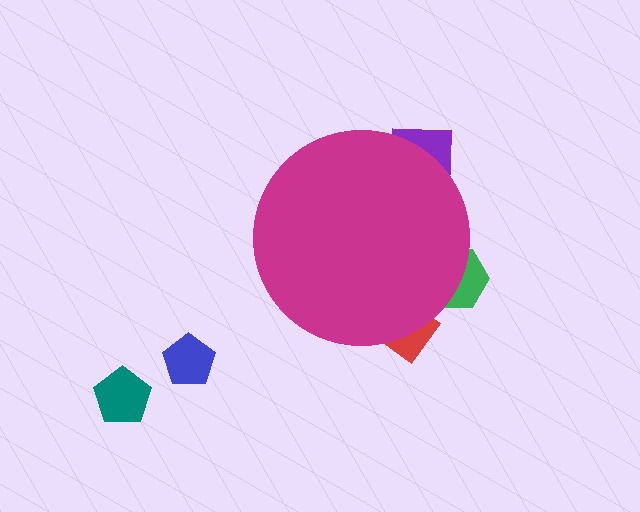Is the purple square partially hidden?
Yes, the purple square is partially hidden behind the magenta circle.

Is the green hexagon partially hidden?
Yes, the green hexagon is partially hidden behind the magenta circle.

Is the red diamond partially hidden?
Yes, the red diamond is partially hidden behind the magenta circle.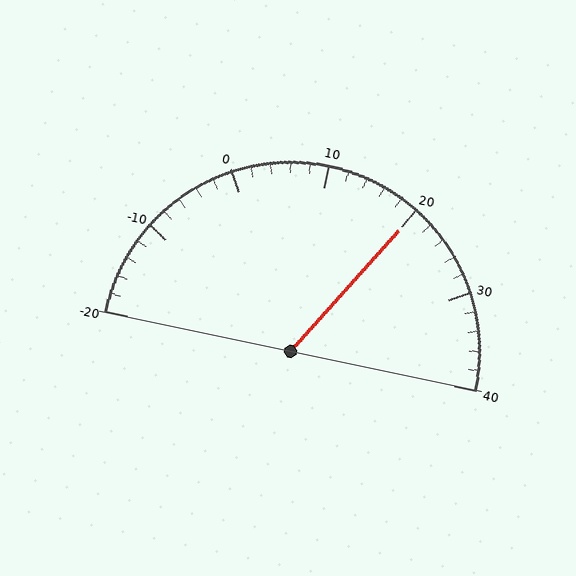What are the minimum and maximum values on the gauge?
The gauge ranges from -20 to 40.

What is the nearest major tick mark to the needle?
The nearest major tick mark is 20.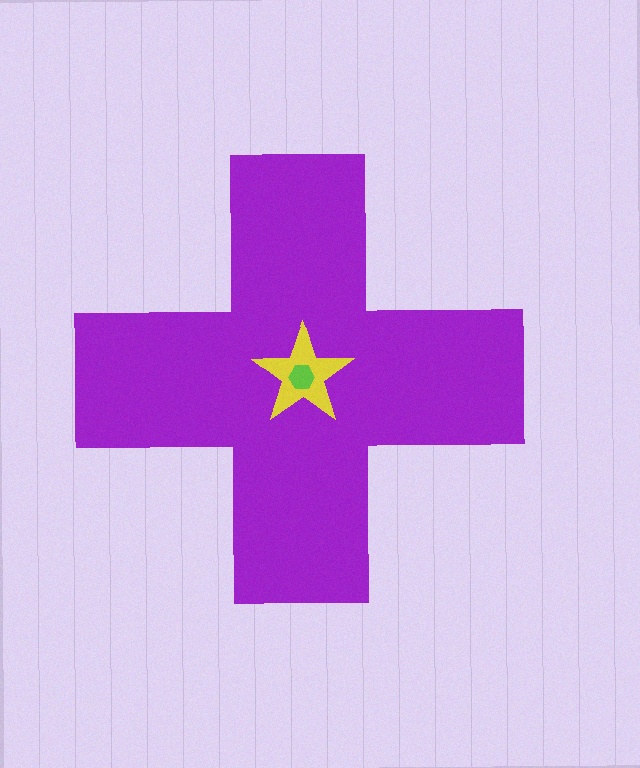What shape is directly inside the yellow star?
The lime hexagon.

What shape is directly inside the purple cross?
The yellow star.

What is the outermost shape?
The purple cross.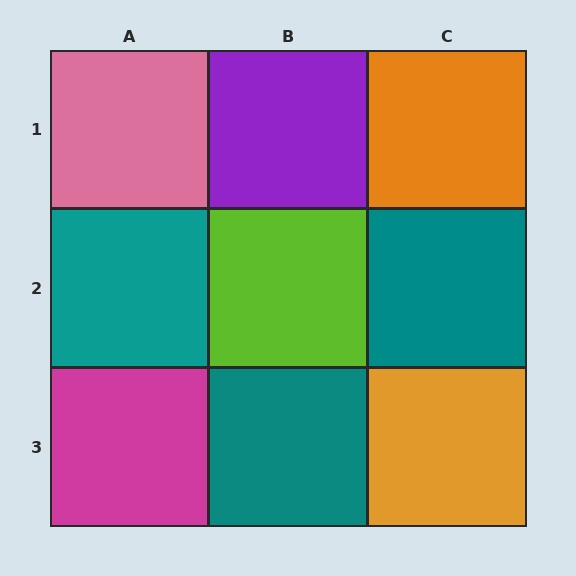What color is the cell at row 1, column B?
Purple.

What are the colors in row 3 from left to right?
Magenta, teal, orange.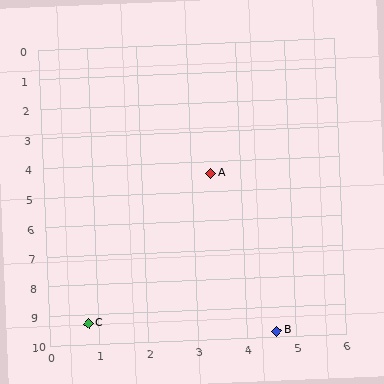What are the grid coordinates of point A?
Point A is at approximately (3.4, 4.4).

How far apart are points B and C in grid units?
Points B and C are about 3.8 grid units apart.